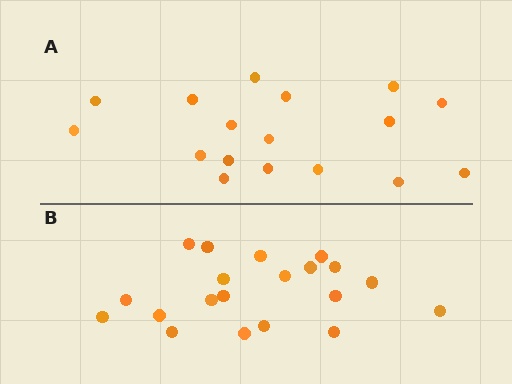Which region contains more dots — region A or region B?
Region B (the bottom region) has more dots.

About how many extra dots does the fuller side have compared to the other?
Region B has just a few more — roughly 2 or 3 more dots than region A.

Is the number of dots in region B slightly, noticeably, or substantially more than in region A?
Region B has only slightly more — the two regions are fairly close. The ratio is roughly 1.2 to 1.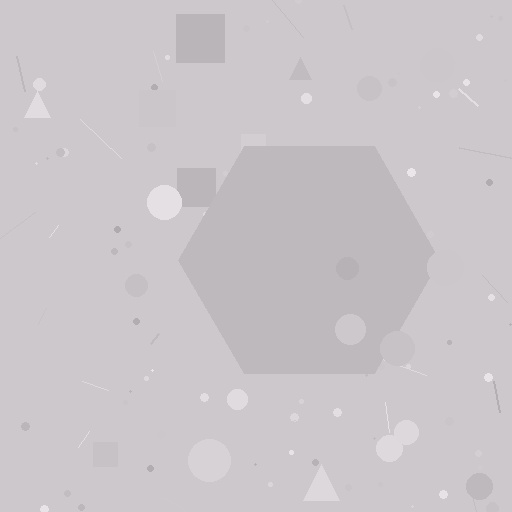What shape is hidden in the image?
A hexagon is hidden in the image.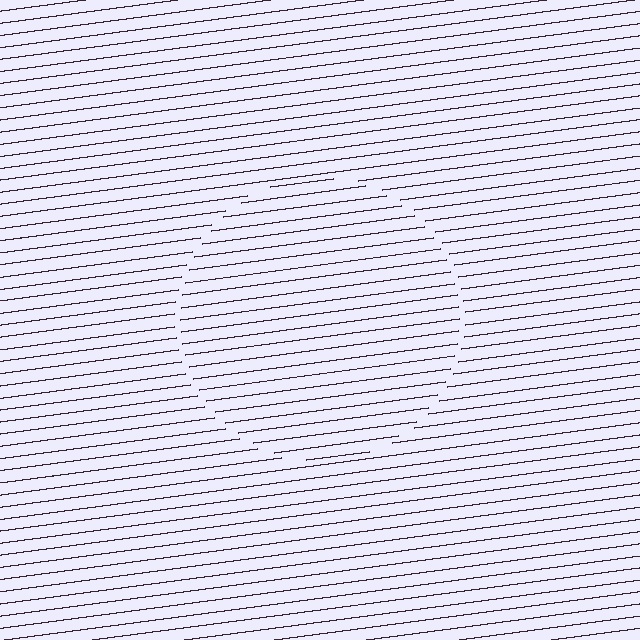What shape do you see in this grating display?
An illusory circle. The interior of the shape contains the same grating, shifted by half a period — the contour is defined by the phase discontinuity where line-ends from the inner and outer gratings abut.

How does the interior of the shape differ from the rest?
The interior of the shape contains the same grating, shifted by half a period — the contour is defined by the phase discontinuity where line-ends from the inner and outer gratings abut.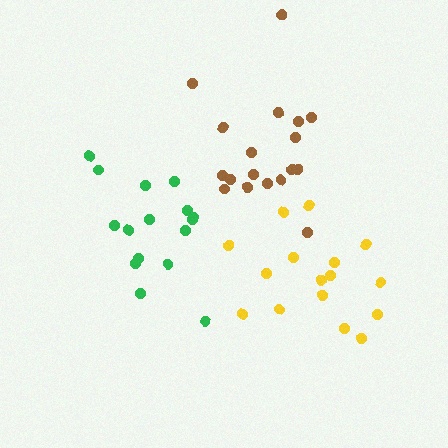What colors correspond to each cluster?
The clusters are colored: green, brown, yellow.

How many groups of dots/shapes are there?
There are 3 groups.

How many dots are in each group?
Group 1: 16 dots, Group 2: 18 dots, Group 3: 16 dots (50 total).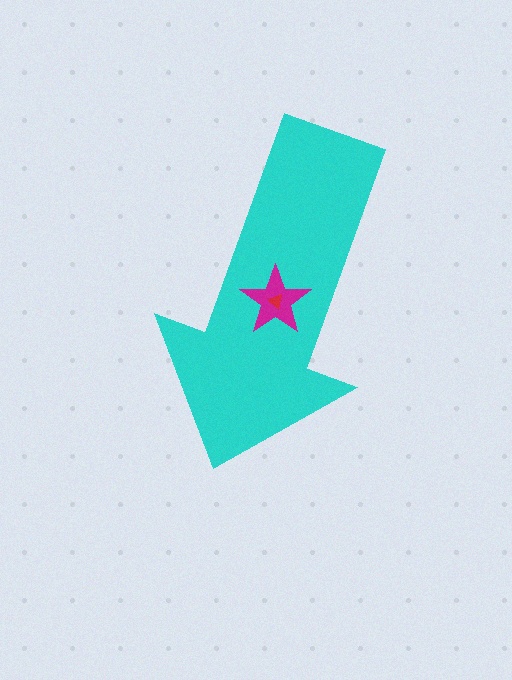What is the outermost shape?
The cyan arrow.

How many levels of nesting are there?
3.